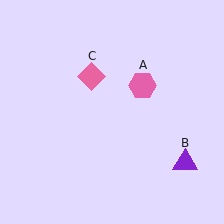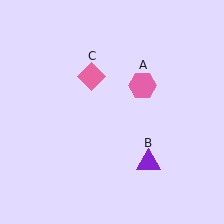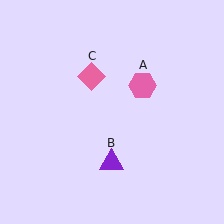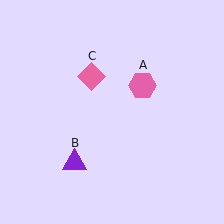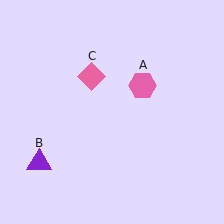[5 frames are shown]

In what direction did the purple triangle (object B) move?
The purple triangle (object B) moved left.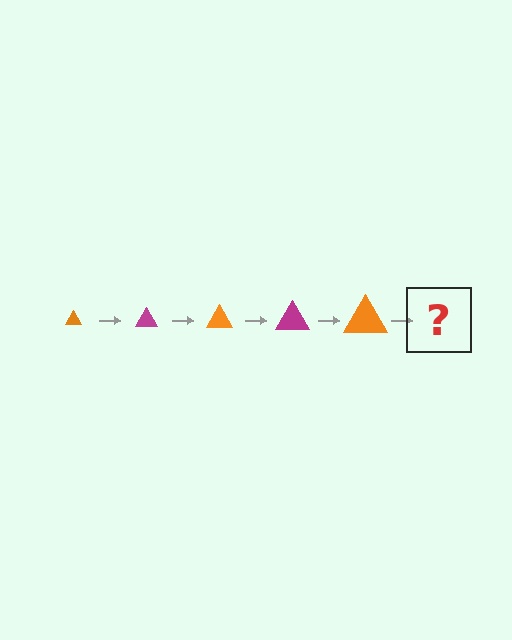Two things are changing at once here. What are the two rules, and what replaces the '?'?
The two rules are that the triangle grows larger each step and the color cycles through orange and magenta. The '?' should be a magenta triangle, larger than the previous one.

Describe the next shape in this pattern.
It should be a magenta triangle, larger than the previous one.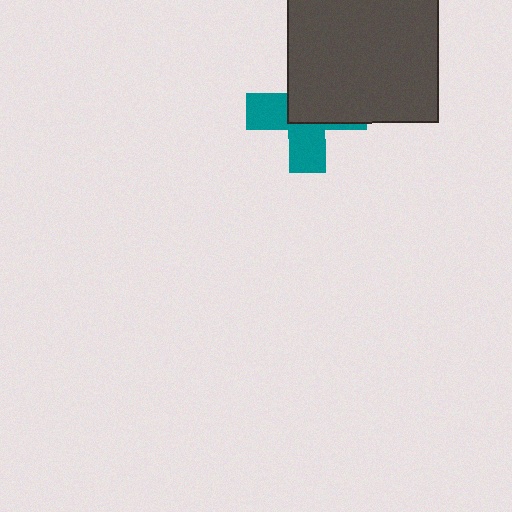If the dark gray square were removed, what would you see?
You would see the complete teal cross.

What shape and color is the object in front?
The object in front is a dark gray square.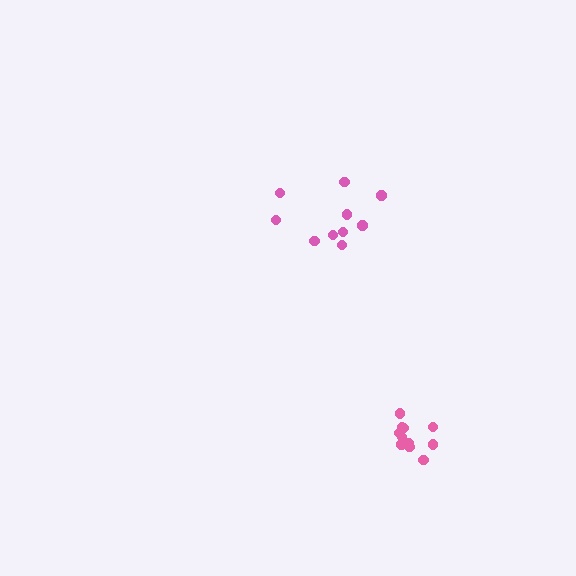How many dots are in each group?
Group 1: 10 dots, Group 2: 11 dots (21 total).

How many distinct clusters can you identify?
There are 2 distinct clusters.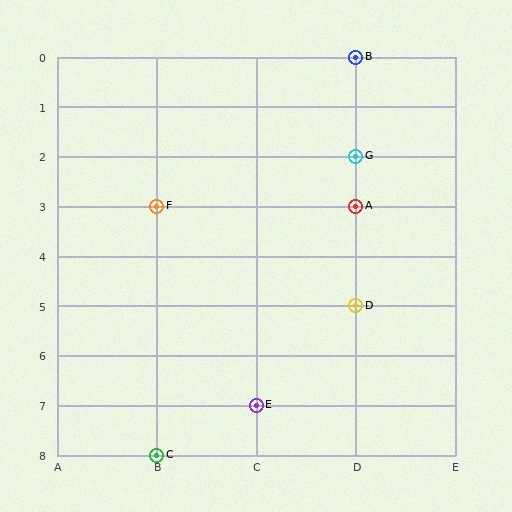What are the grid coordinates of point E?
Point E is at grid coordinates (C, 7).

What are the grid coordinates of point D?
Point D is at grid coordinates (D, 5).